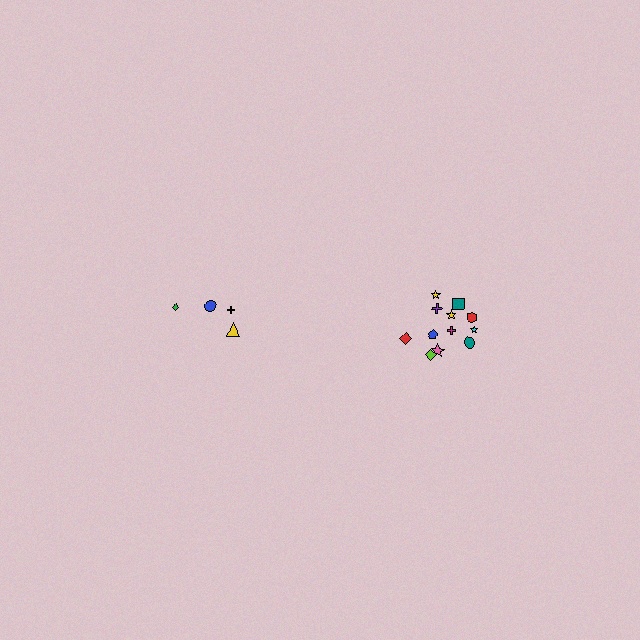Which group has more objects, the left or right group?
The right group.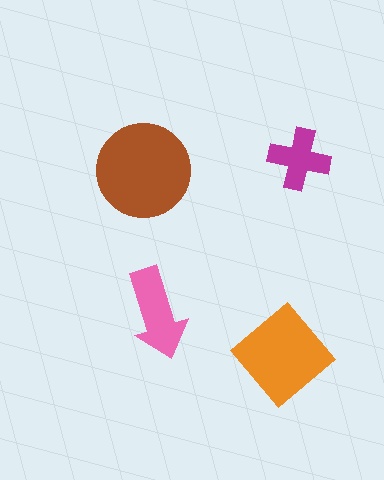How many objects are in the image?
There are 4 objects in the image.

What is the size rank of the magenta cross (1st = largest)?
4th.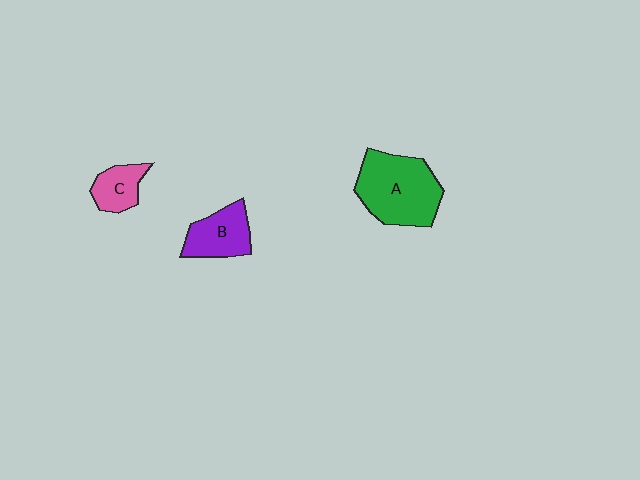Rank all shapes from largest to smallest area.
From largest to smallest: A (green), B (purple), C (pink).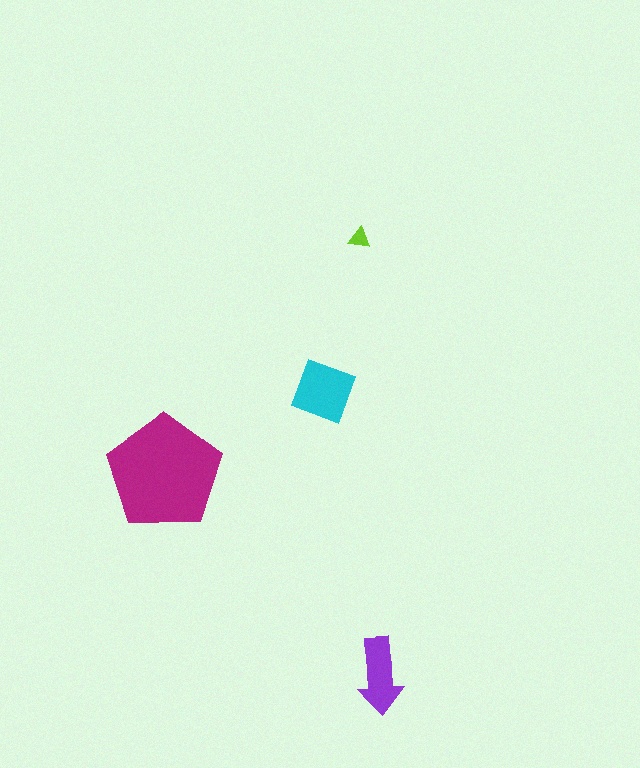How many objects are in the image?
There are 4 objects in the image.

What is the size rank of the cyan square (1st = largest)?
2nd.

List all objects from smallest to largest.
The lime triangle, the purple arrow, the cyan square, the magenta pentagon.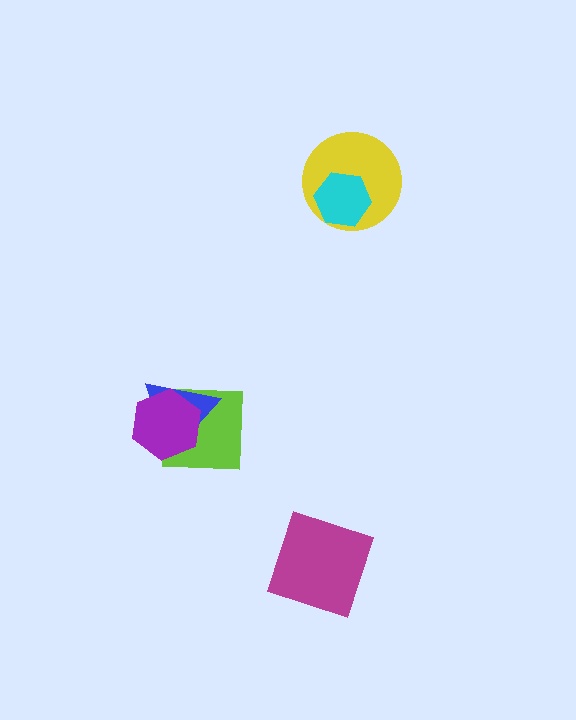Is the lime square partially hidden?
Yes, it is partially covered by another shape.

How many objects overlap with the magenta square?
0 objects overlap with the magenta square.